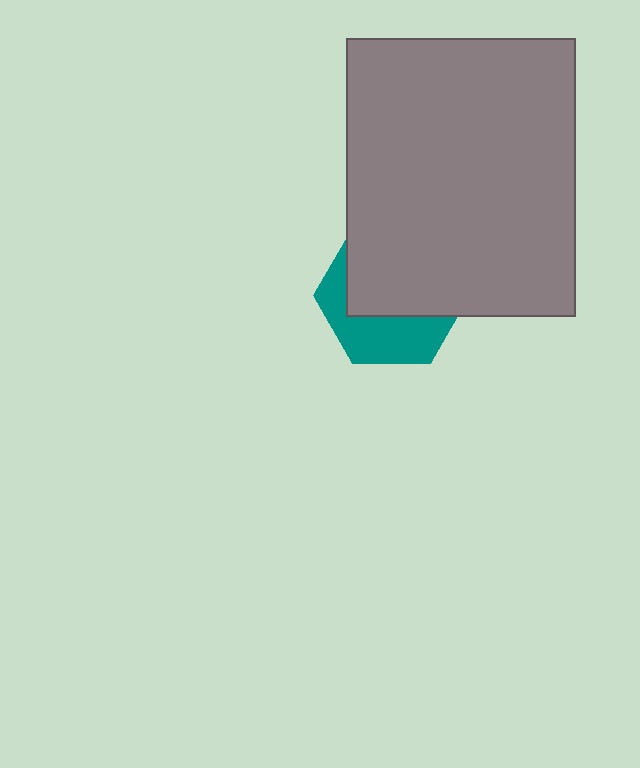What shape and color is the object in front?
The object in front is a gray rectangle.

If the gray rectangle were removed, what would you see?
You would see the complete teal hexagon.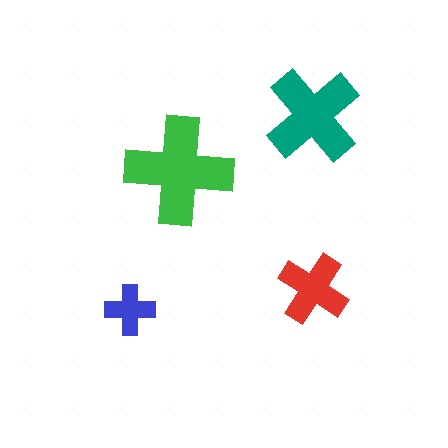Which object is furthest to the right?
The red cross is rightmost.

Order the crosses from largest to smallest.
the green one, the teal one, the red one, the blue one.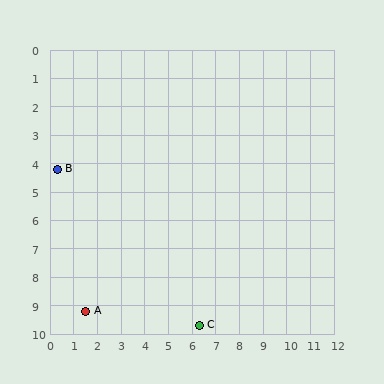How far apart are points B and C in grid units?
Points B and C are about 8.1 grid units apart.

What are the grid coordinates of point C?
Point C is at approximately (6.3, 9.7).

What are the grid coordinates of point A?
Point A is at approximately (1.5, 9.2).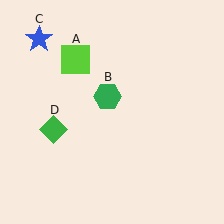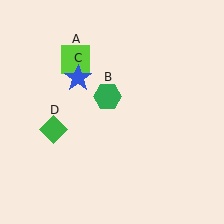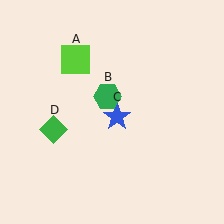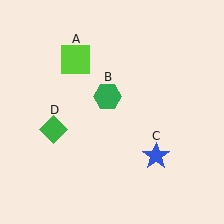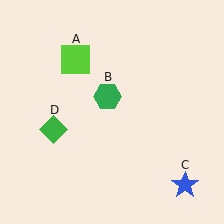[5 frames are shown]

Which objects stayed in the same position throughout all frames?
Lime square (object A) and green hexagon (object B) and green diamond (object D) remained stationary.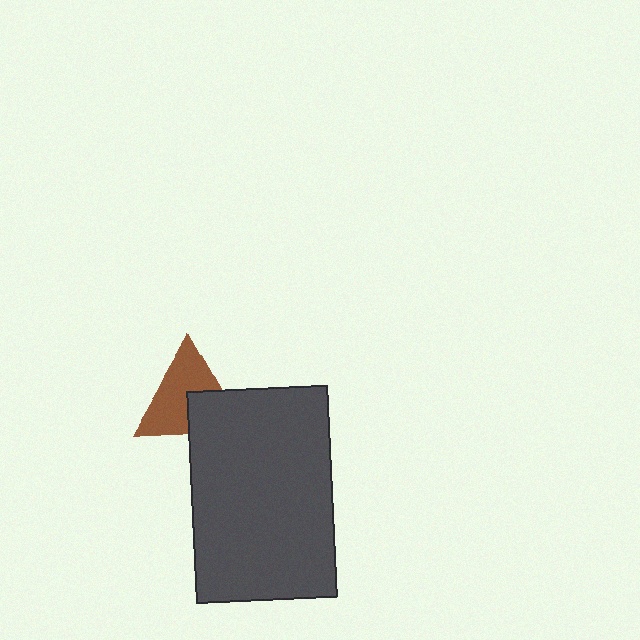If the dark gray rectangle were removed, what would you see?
You would see the complete brown triangle.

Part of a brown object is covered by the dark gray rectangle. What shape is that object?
It is a triangle.